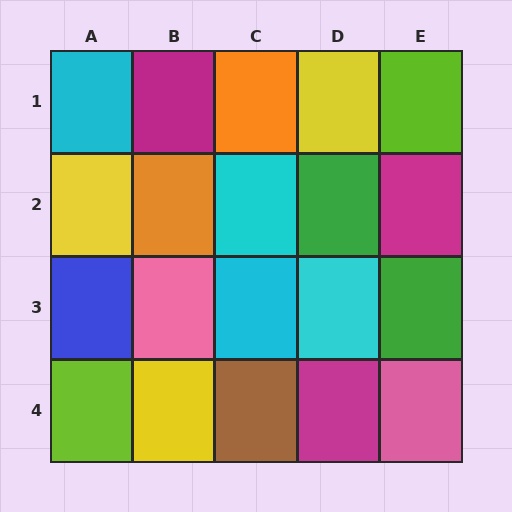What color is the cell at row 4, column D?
Magenta.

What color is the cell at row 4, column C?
Brown.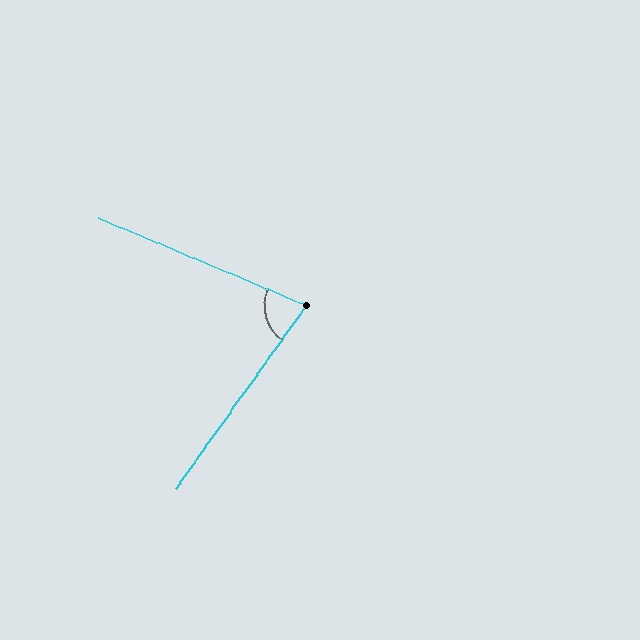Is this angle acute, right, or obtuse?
It is acute.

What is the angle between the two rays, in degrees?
Approximately 77 degrees.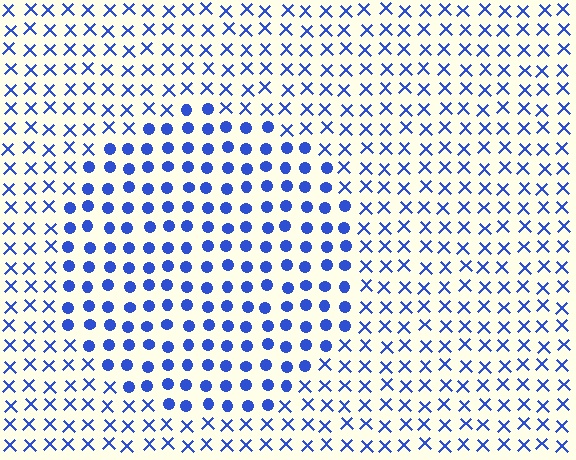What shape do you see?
I see a circle.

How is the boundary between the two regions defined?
The boundary is defined by a change in element shape: circles inside vs. X marks outside. All elements share the same color and spacing.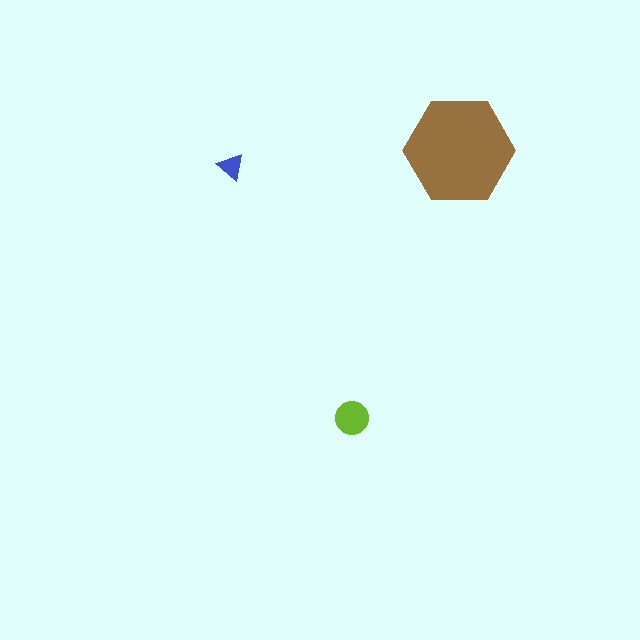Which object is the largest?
The brown hexagon.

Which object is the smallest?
The blue triangle.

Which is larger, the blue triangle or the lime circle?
The lime circle.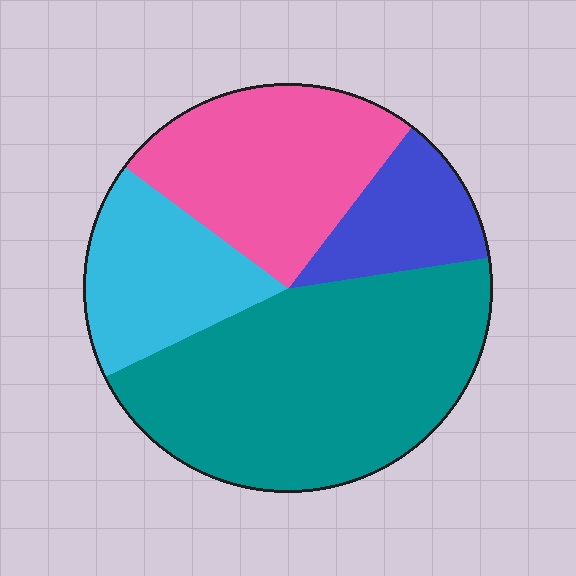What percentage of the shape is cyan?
Cyan covers 17% of the shape.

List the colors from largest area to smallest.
From largest to smallest: teal, pink, cyan, blue.